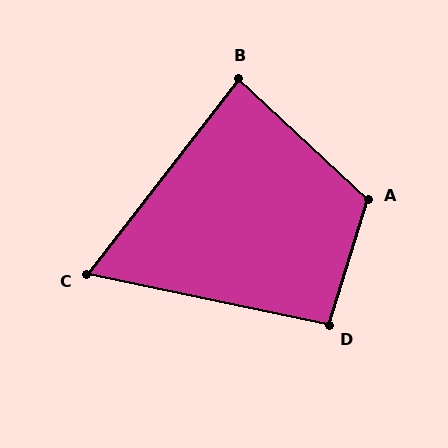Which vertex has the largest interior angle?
A, at approximately 116 degrees.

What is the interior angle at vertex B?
Approximately 85 degrees (acute).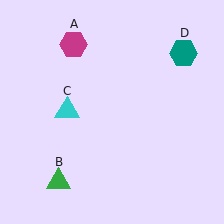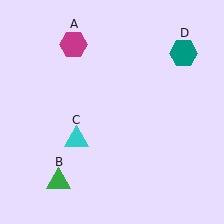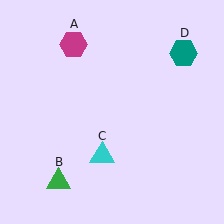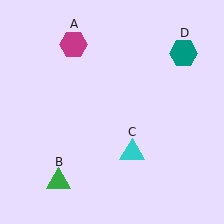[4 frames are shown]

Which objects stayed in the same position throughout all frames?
Magenta hexagon (object A) and green triangle (object B) and teal hexagon (object D) remained stationary.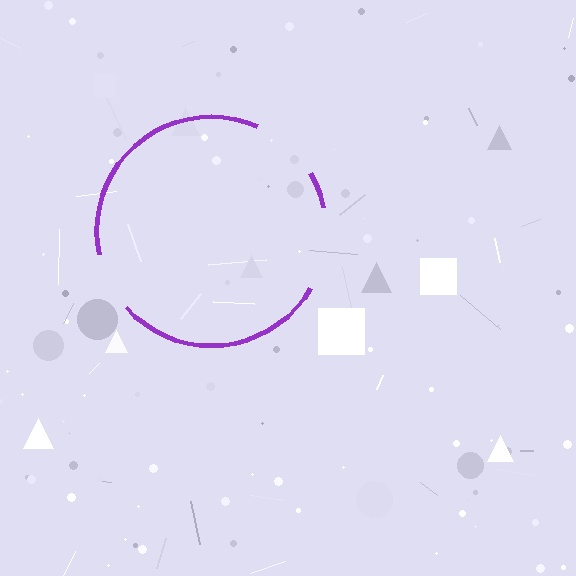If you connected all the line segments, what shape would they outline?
They would outline a circle.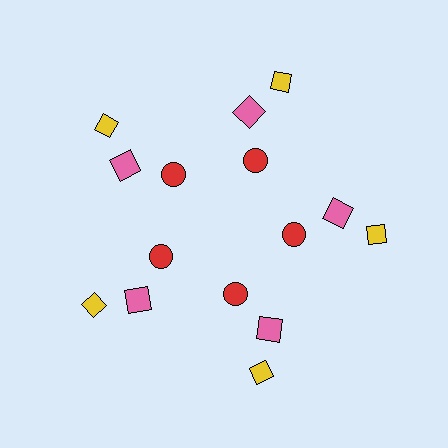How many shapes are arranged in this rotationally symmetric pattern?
There are 15 shapes, arranged in 5 groups of 3.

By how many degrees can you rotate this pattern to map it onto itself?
The pattern maps onto itself every 72 degrees of rotation.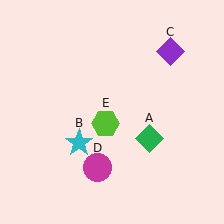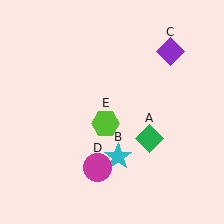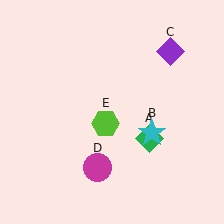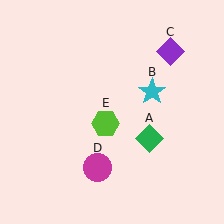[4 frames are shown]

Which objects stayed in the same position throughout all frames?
Green diamond (object A) and purple diamond (object C) and magenta circle (object D) and lime hexagon (object E) remained stationary.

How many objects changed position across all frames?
1 object changed position: cyan star (object B).